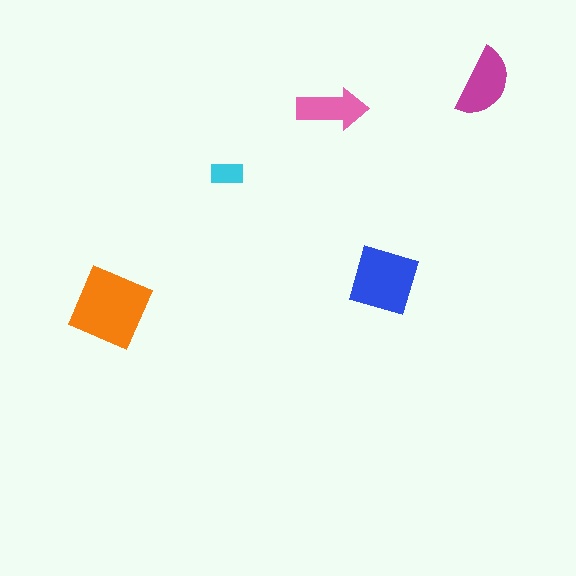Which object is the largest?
The orange diamond.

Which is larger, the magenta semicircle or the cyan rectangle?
The magenta semicircle.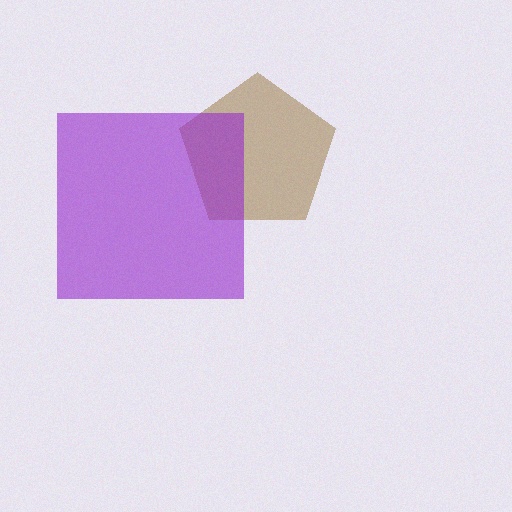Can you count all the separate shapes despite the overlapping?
Yes, there are 2 separate shapes.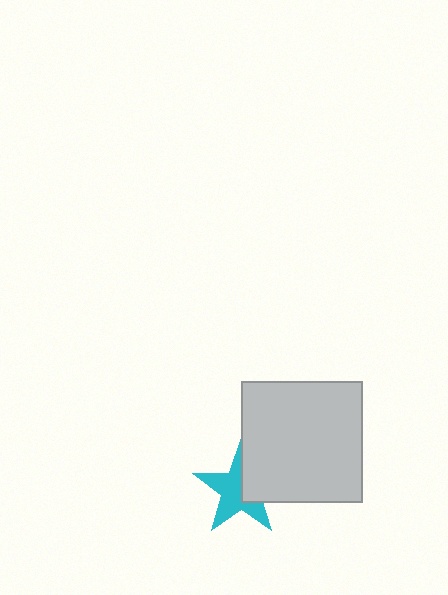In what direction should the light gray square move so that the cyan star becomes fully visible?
The light gray square should move right. That is the shortest direction to clear the overlap and leave the cyan star fully visible.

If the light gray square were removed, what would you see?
You would see the complete cyan star.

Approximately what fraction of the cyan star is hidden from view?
Roughly 37% of the cyan star is hidden behind the light gray square.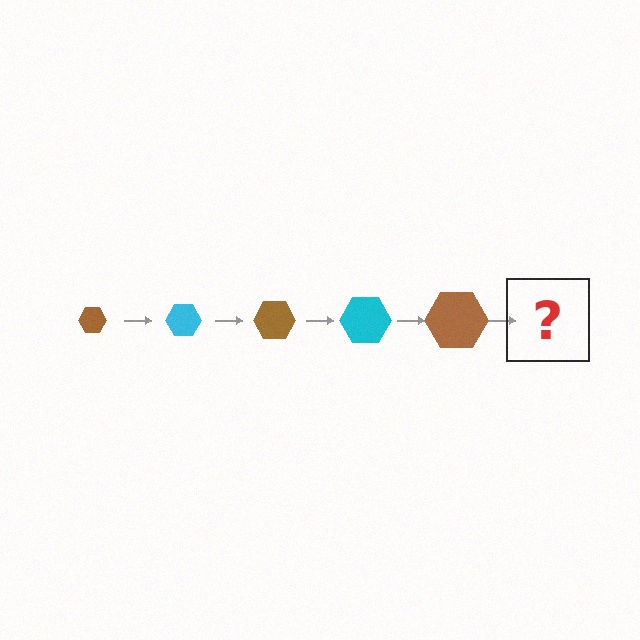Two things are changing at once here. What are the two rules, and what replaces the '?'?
The two rules are that the hexagon grows larger each step and the color cycles through brown and cyan. The '?' should be a cyan hexagon, larger than the previous one.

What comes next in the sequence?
The next element should be a cyan hexagon, larger than the previous one.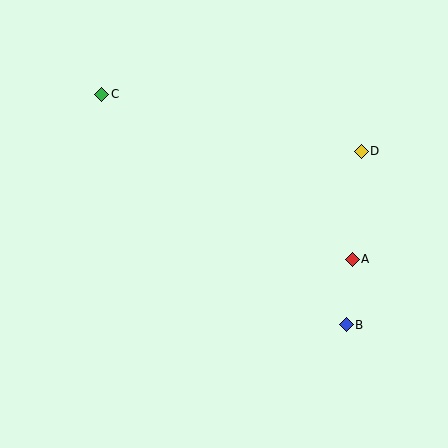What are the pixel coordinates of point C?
Point C is at (102, 94).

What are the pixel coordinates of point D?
Point D is at (361, 151).